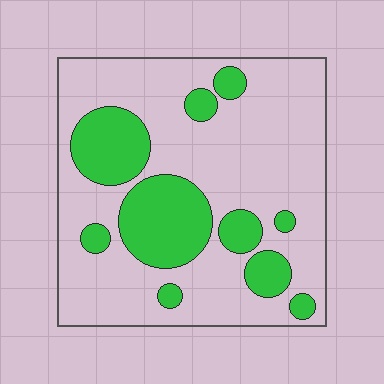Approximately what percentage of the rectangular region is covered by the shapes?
Approximately 25%.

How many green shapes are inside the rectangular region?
10.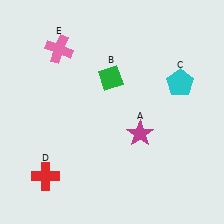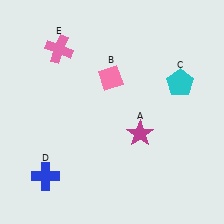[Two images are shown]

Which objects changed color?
B changed from green to pink. D changed from red to blue.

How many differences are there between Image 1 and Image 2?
There are 2 differences between the two images.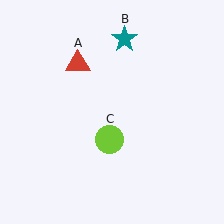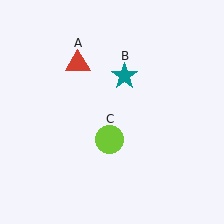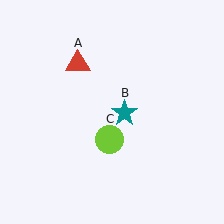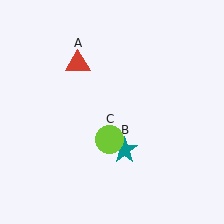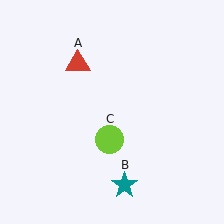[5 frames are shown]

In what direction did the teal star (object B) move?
The teal star (object B) moved down.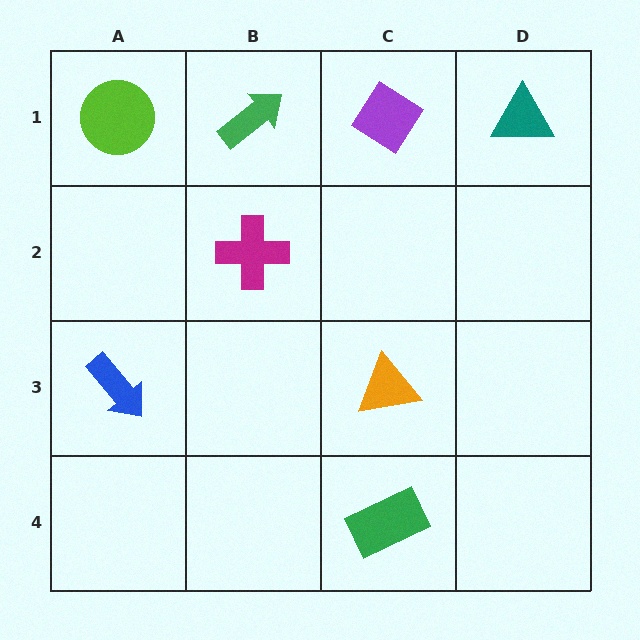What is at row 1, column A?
A lime circle.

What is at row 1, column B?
A green arrow.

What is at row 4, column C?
A green rectangle.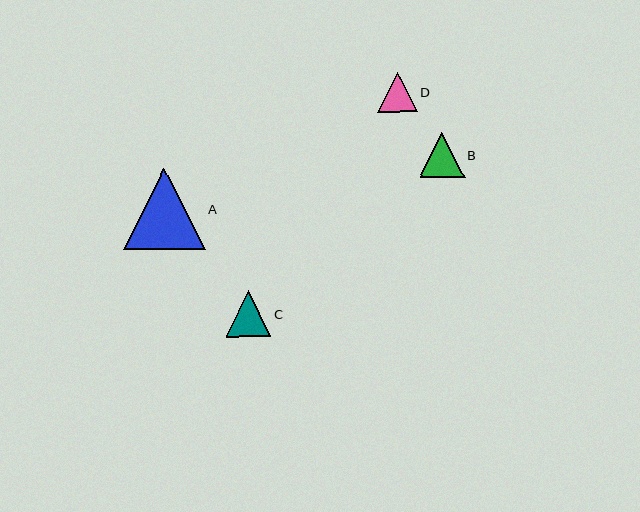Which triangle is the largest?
Triangle A is the largest with a size of approximately 81 pixels.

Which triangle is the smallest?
Triangle D is the smallest with a size of approximately 40 pixels.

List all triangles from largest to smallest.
From largest to smallest: A, C, B, D.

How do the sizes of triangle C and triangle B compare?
Triangle C and triangle B are approximately the same size.